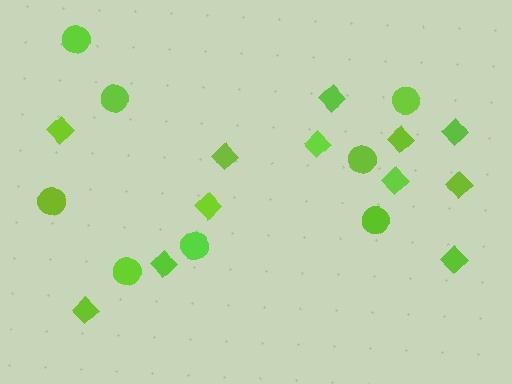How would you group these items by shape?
There are 2 groups: one group of diamonds (12) and one group of circles (8).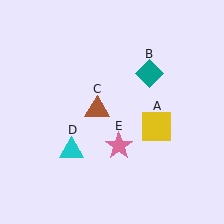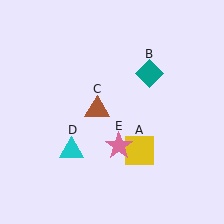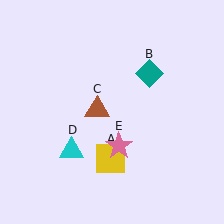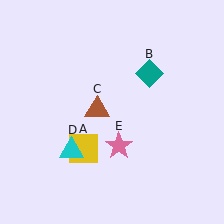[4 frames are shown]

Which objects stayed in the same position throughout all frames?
Teal diamond (object B) and brown triangle (object C) and cyan triangle (object D) and pink star (object E) remained stationary.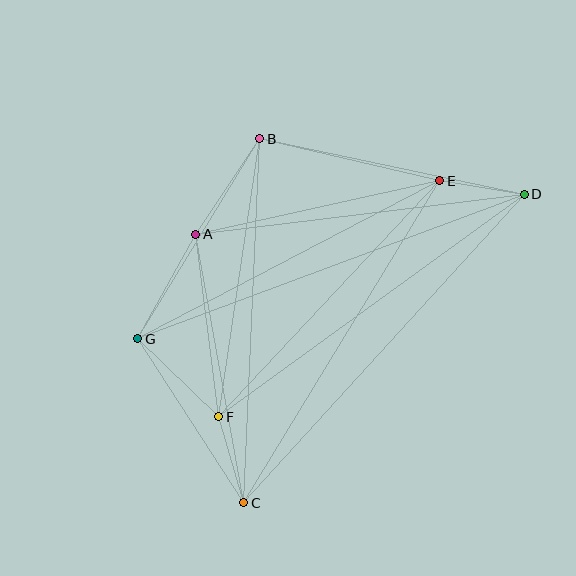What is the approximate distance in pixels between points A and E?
The distance between A and E is approximately 250 pixels.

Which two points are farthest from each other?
Points C and D are farthest from each other.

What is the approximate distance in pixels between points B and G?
The distance between B and G is approximately 234 pixels.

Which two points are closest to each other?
Points D and E are closest to each other.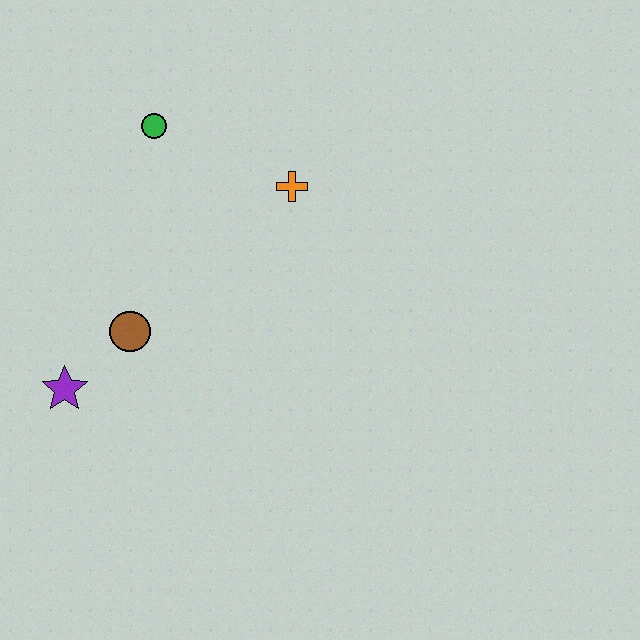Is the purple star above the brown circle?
No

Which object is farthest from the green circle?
The purple star is farthest from the green circle.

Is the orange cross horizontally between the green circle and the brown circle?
No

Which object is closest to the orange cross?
The green circle is closest to the orange cross.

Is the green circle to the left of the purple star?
No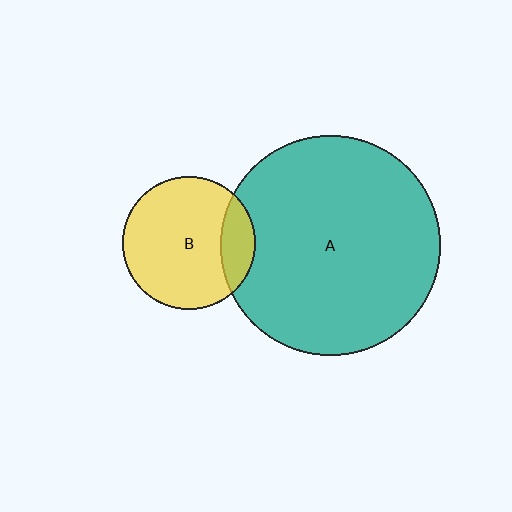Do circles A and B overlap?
Yes.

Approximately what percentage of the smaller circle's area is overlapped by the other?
Approximately 15%.